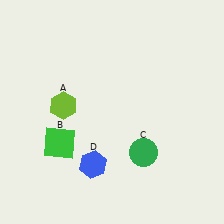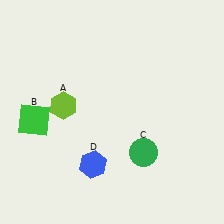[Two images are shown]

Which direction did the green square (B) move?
The green square (B) moved left.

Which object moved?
The green square (B) moved left.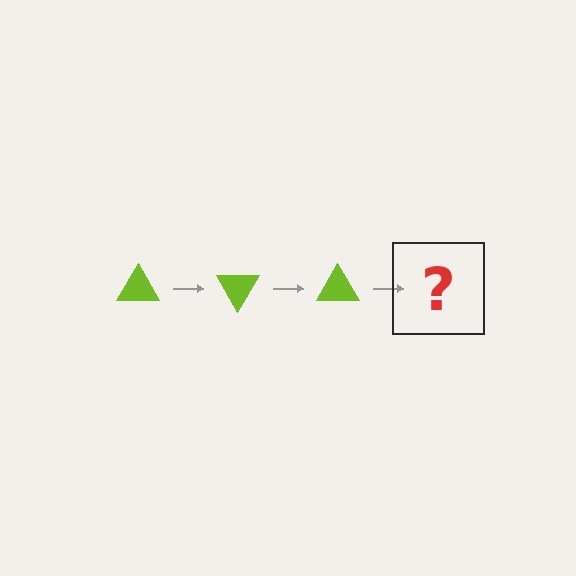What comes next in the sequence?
The next element should be a lime triangle rotated 180 degrees.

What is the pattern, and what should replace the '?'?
The pattern is that the triangle rotates 60 degrees each step. The '?' should be a lime triangle rotated 180 degrees.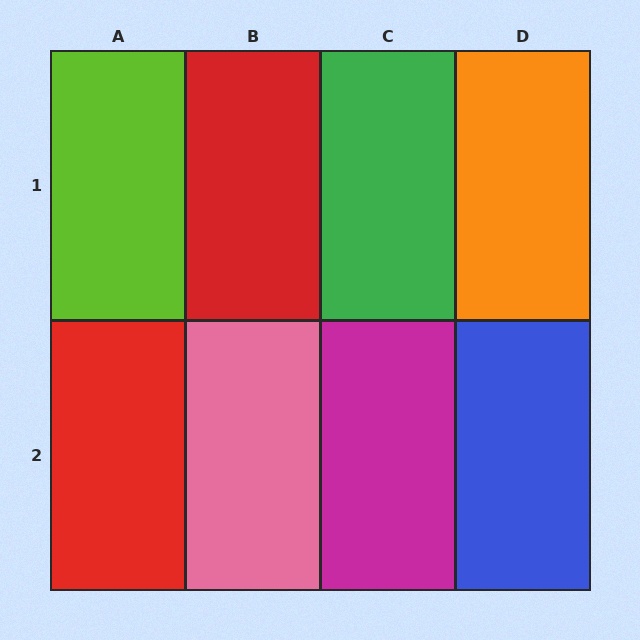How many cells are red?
2 cells are red.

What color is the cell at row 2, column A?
Red.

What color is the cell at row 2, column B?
Pink.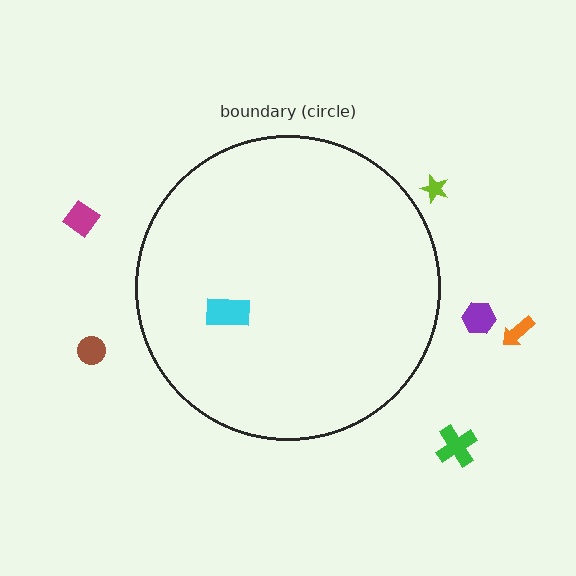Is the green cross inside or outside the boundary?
Outside.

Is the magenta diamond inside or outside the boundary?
Outside.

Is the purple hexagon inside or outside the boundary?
Outside.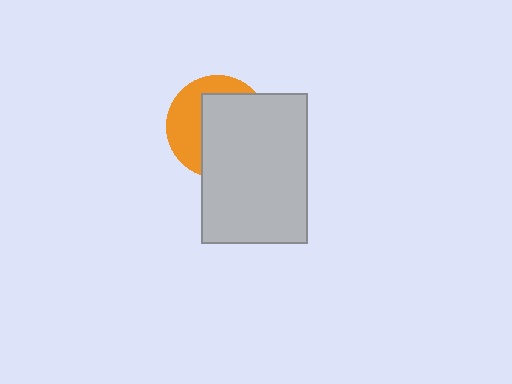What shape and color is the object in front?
The object in front is a light gray rectangle.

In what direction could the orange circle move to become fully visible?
The orange circle could move left. That would shift it out from behind the light gray rectangle entirely.